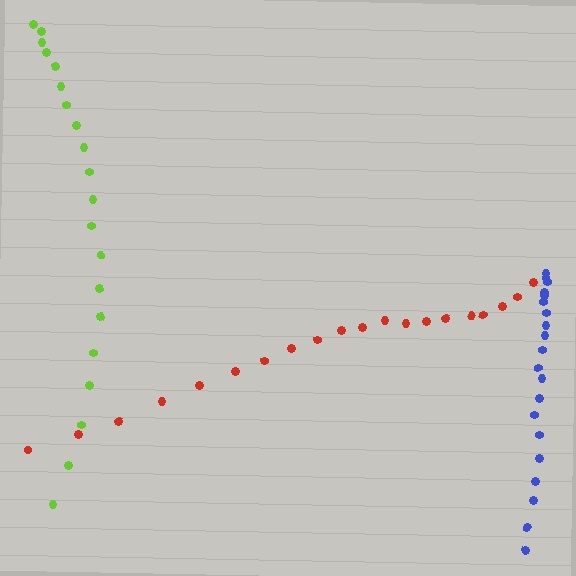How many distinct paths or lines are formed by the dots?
There are 3 distinct paths.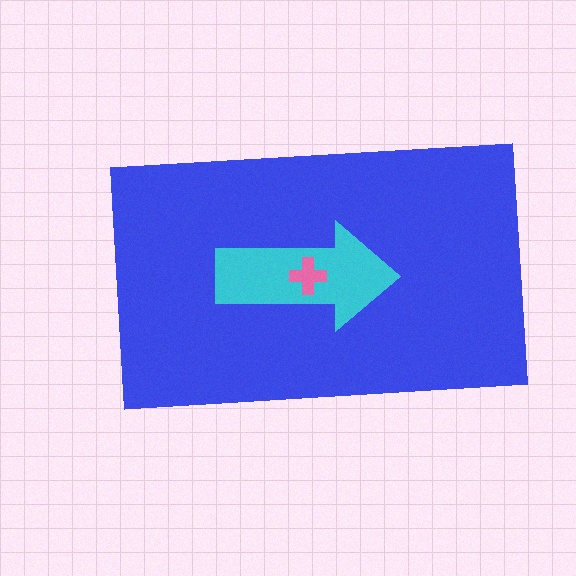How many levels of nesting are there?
3.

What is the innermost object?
The pink cross.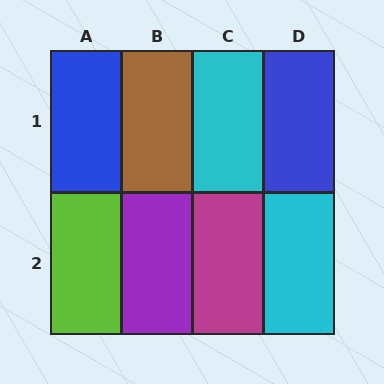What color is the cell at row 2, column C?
Magenta.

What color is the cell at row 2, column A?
Lime.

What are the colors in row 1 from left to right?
Blue, brown, cyan, blue.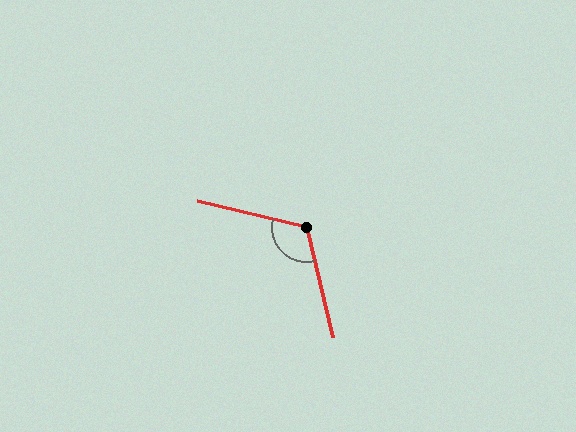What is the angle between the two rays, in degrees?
Approximately 117 degrees.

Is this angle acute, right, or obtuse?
It is obtuse.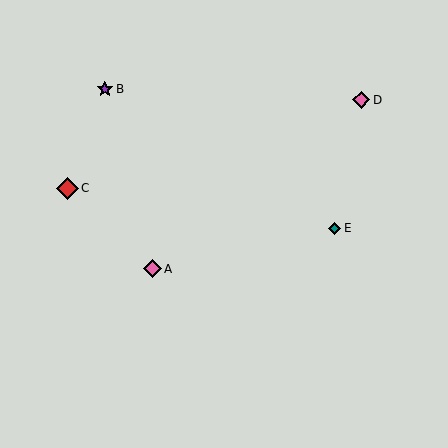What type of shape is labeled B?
Shape B is a purple star.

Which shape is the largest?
The red diamond (labeled C) is the largest.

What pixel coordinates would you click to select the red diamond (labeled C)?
Click at (67, 188) to select the red diamond C.